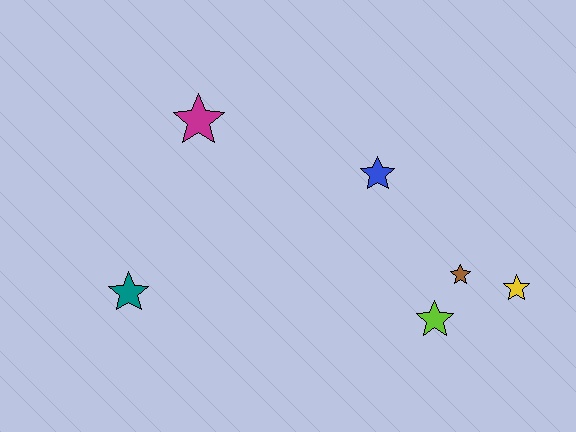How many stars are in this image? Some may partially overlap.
There are 6 stars.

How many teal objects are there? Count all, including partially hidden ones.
There is 1 teal object.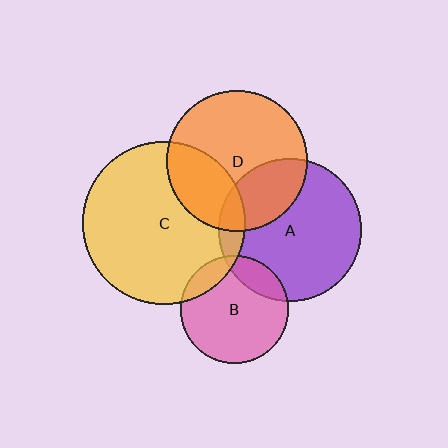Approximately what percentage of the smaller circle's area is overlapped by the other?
Approximately 15%.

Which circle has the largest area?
Circle C (yellow).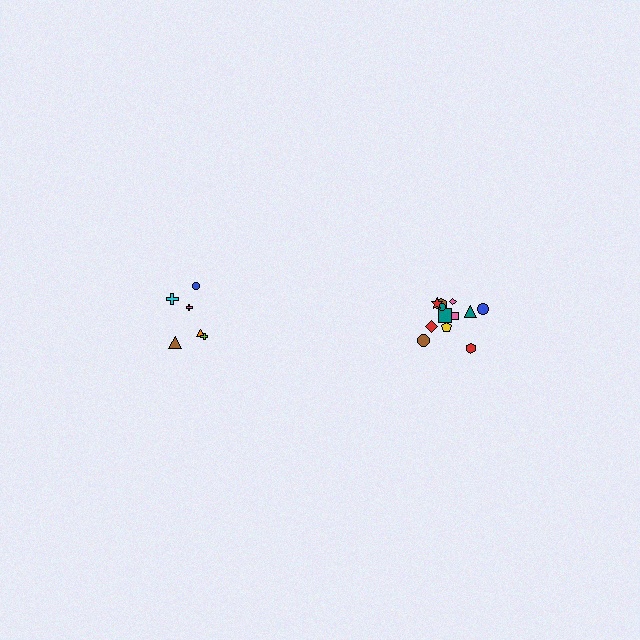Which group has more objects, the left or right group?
The right group.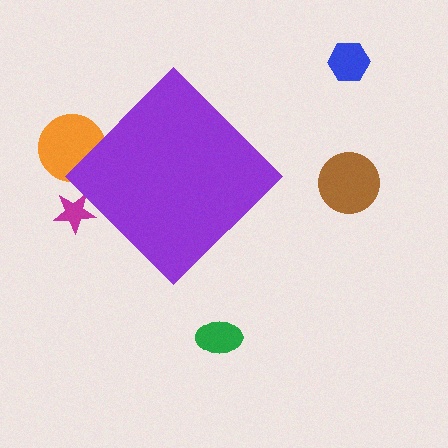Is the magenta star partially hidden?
Yes, the magenta star is partially hidden behind the purple diamond.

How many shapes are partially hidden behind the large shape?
2 shapes are partially hidden.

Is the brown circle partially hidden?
No, the brown circle is fully visible.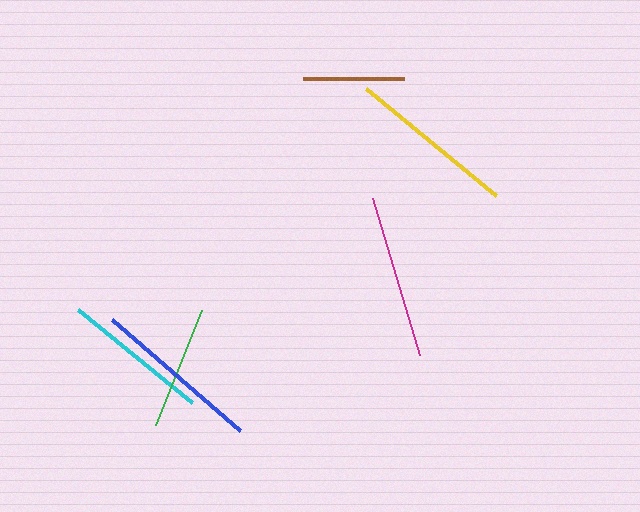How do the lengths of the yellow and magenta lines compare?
The yellow and magenta lines are approximately the same length.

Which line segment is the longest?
The blue line is the longest at approximately 170 pixels.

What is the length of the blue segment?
The blue segment is approximately 170 pixels long.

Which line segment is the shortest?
The brown line is the shortest at approximately 101 pixels.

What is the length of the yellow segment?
The yellow segment is approximately 169 pixels long.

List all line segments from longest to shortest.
From longest to shortest: blue, yellow, magenta, cyan, green, brown.